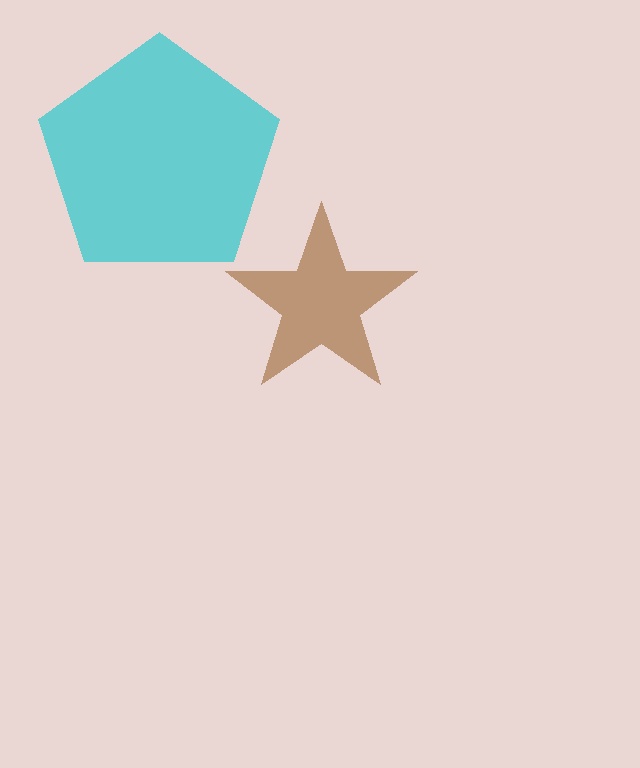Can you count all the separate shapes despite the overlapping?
Yes, there are 2 separate shapes.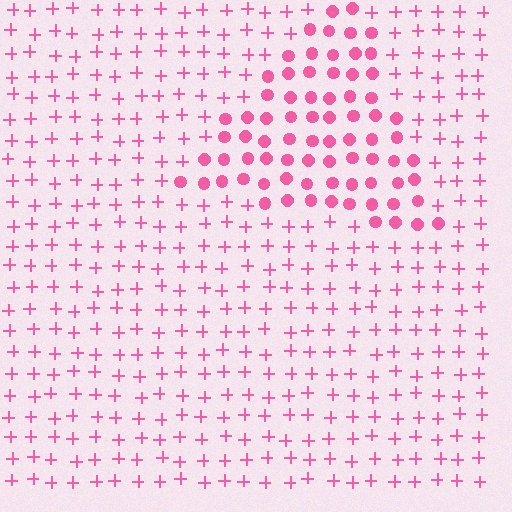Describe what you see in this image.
The image is filled with small pink elements arranged in a uniform grid. A triangle-shaped region contains circles, while the surrounding area contains plus signs. The boundary is defined purely by the change in element shape.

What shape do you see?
I see a triangle.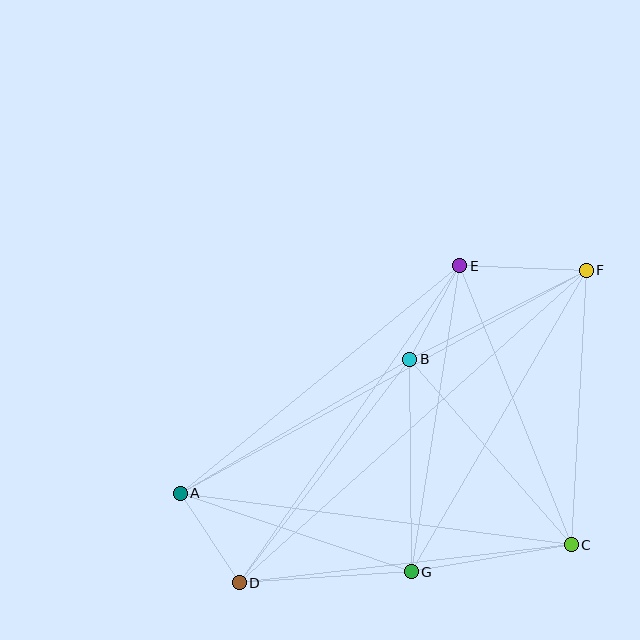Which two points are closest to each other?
Points B and E are closest to each other.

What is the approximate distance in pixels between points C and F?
The distance between C and F is approximately 275 pixels.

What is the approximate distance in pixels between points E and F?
The distance between E and F is approximately 127 pixels.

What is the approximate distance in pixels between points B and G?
The distance between B and G is approximately 213 pixels.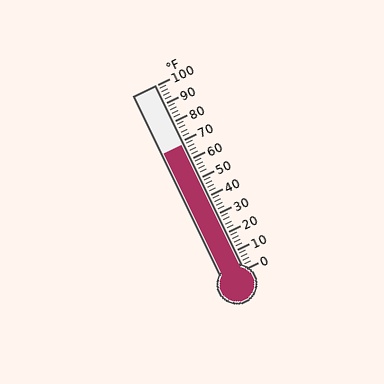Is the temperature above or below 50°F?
The temperature is above 50°F.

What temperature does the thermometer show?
The thermometer shows approximately 68°F.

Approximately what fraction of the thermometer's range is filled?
The thermometer is filled to approximately 70% of its range.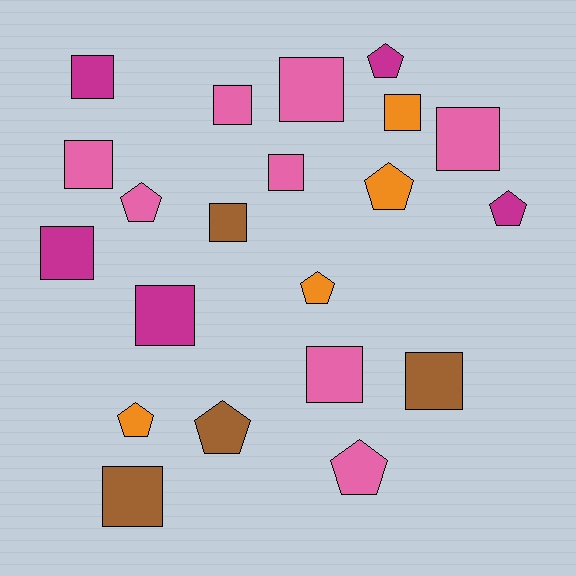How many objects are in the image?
There are 21 objects.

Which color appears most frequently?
Pink, with 8 objects.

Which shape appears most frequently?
Square, with 13 objects.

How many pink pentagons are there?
There are 2 pink pentagons.